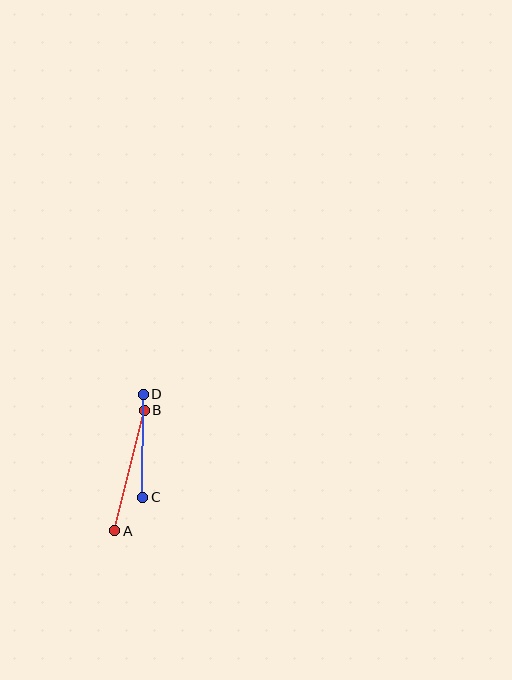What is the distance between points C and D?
The distance is approximately 103 pixels.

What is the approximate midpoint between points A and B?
The midpoint is at approximately (129, 471) pixels.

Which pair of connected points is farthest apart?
Points A and B are farthest apart.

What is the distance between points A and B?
The distance is approximately 124 pixels.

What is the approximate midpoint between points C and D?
The midpoint is at approximately (143, 446) pixels.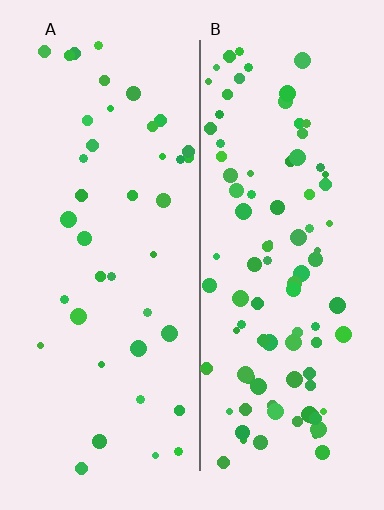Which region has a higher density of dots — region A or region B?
B (the right).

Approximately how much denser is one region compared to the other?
Approximately 2.5× — region B over region A.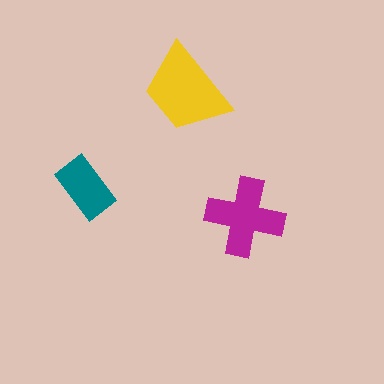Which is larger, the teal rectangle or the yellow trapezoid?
The yellow trapezoid.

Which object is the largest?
The yellow trapezoid.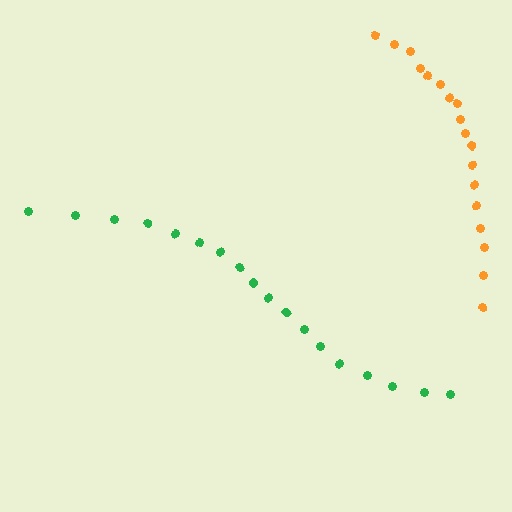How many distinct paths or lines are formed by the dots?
There are 2 distinct paths.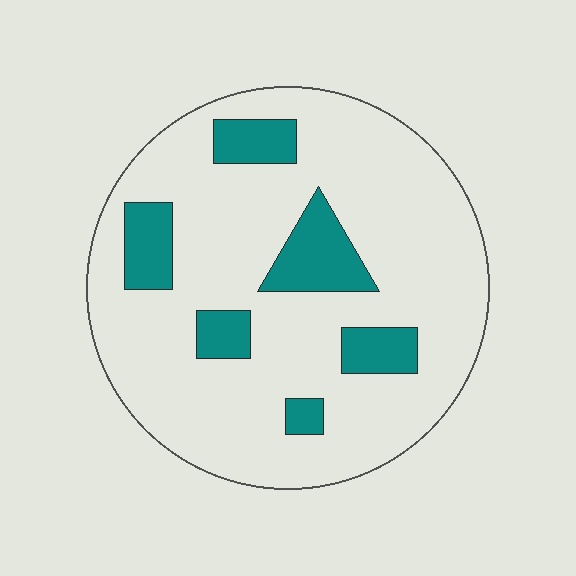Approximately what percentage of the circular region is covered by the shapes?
Approximately 15%.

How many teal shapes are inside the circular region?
6.